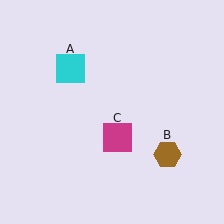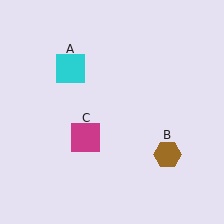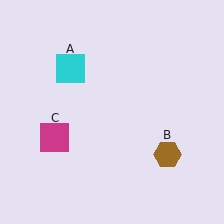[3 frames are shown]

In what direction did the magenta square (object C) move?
The magenta square (object C) moved left.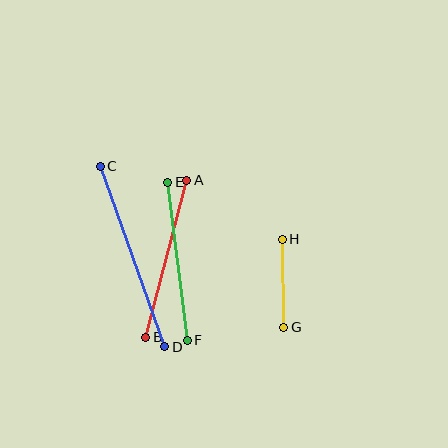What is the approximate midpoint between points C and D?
The midpoint is at approximately (132, 257) pixels.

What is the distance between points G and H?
The distance is approximately 88 pixels.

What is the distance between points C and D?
The distance is approximately 192 pixels.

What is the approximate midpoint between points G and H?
The midpoint is at approximately (283, 283) pixels.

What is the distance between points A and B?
The distance is approximately 163 pixels.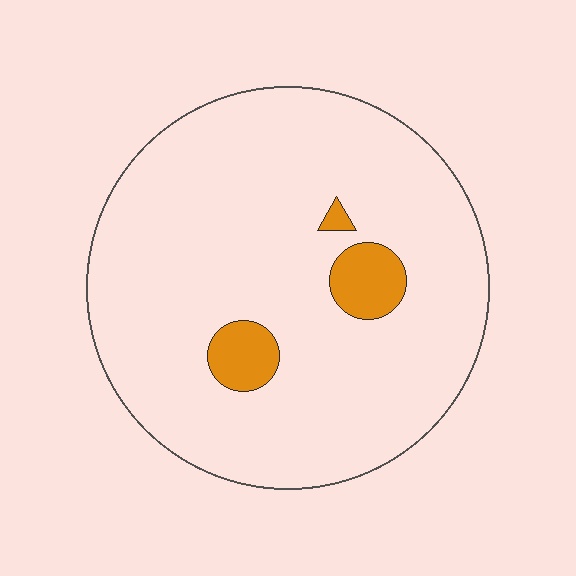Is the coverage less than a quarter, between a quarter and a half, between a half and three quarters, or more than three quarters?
Less than a quarter.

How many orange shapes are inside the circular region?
3.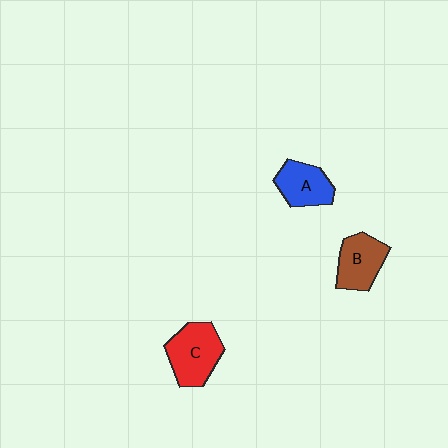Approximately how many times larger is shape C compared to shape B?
Approximately 1.2 times.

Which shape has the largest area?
Shape C (red).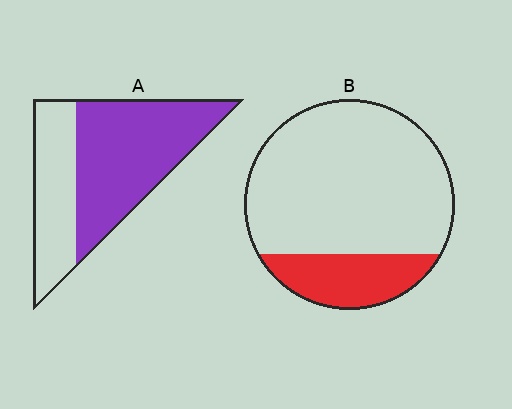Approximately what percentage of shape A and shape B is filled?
A is approximately 65% and B is approximately 20%.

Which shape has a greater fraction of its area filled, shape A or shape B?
Shape A.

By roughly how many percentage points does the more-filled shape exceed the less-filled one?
By roughly 40 percentage points (A over B).